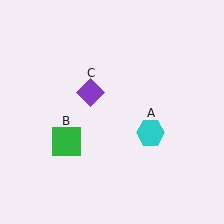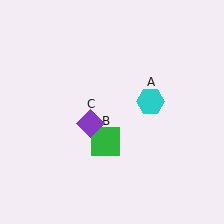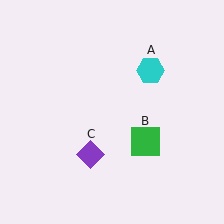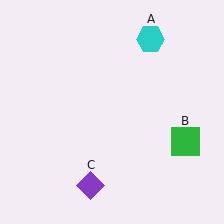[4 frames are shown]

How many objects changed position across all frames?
3 objects changed position: cyan hexagon (object A), green square (object B), purple diamond (object C).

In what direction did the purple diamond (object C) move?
The purple diamond (object C) moved down.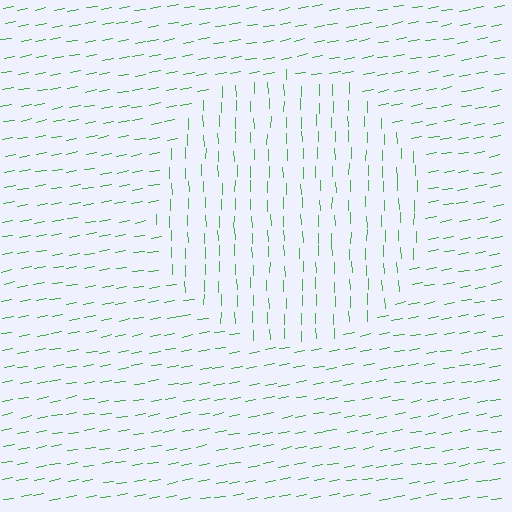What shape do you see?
I see a circle.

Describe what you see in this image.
The image is filled with small green line segments. A circle region in the image has lines oriented differently from the surrounding lines, creating a visible texture boundary.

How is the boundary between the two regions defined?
The boundary is defined purely by a change in line orientation (approximately 81 degrees difference). All lines are the same color and thickness.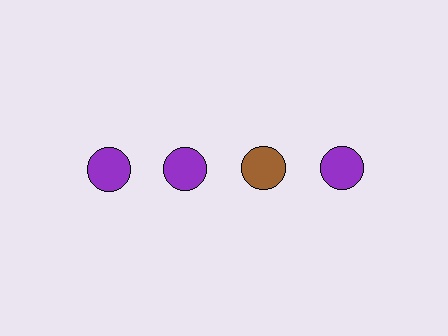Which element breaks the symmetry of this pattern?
The brown circle in the top row, center column breaks the symmetry. All other shapes are purple circles.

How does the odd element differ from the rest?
It has a different color: brown instead of purple.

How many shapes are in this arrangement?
There are 4 shapes arranged in a grid pattern.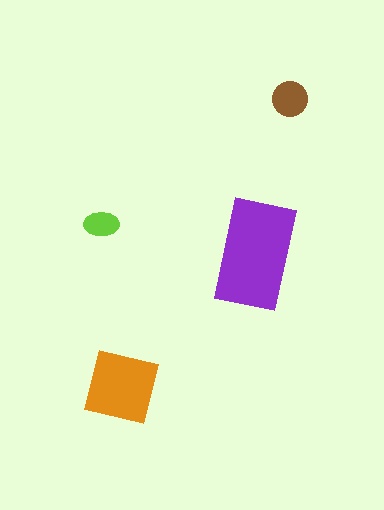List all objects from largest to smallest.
The purple rectangle, the orange square, the brown circle, the lime ellipse.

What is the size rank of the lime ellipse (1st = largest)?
4th.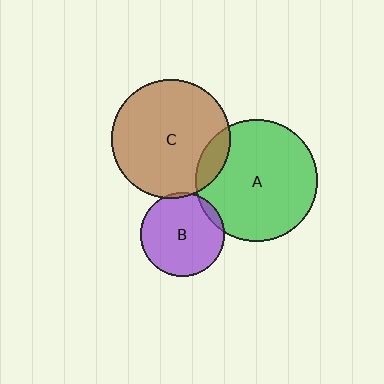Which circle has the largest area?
Circle A (green).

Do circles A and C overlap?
Yes.